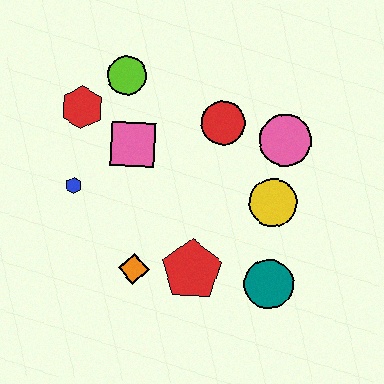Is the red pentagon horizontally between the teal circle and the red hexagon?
Yes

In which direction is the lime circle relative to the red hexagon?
The lime circle is to the right of the red hexagon.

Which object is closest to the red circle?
The pink circle is closest to the red circle.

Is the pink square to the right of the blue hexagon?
Yes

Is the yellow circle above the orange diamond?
Yes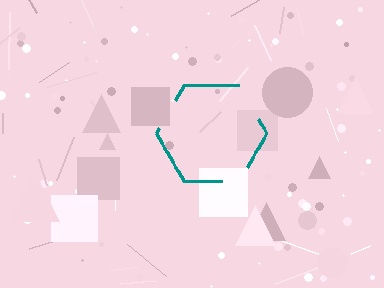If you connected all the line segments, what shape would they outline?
They would outline a hexagon.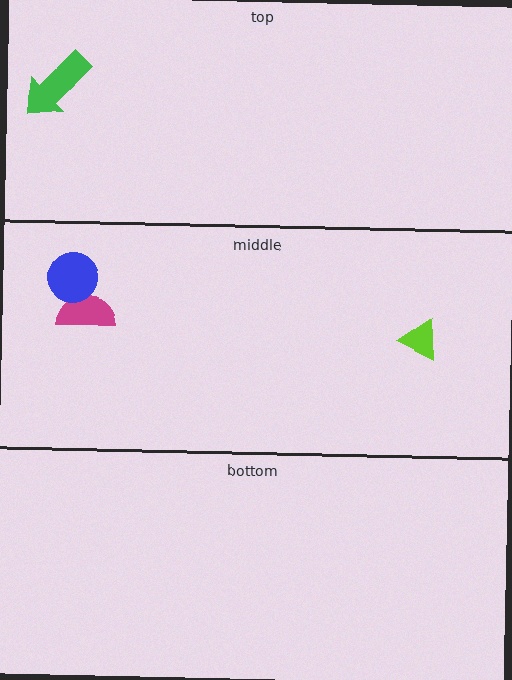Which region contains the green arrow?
The top region.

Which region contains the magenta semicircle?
The middle region.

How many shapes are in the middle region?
3.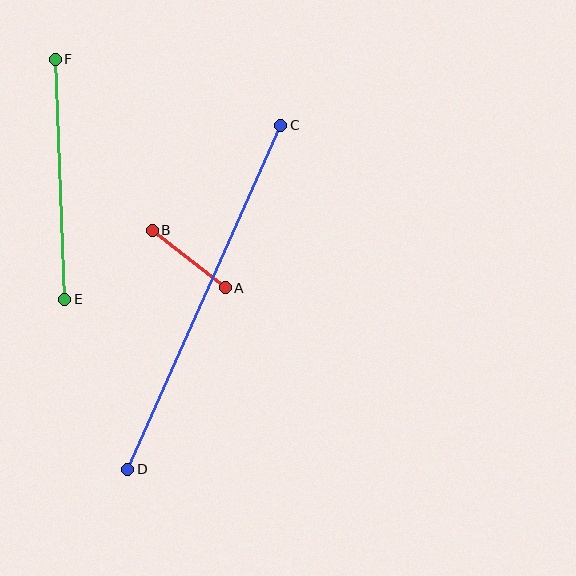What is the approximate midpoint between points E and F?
The midpoint is at approximately (60, 179) pixels.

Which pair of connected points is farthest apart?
Points C and D are farthest apart.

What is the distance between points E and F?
The distance is approximately 241 pixels.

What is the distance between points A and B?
The distance is approximately 93 pixels.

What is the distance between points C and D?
The distance is approximately 377 pixels.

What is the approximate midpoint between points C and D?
The midpoint is at approximately (204, 297) pixels.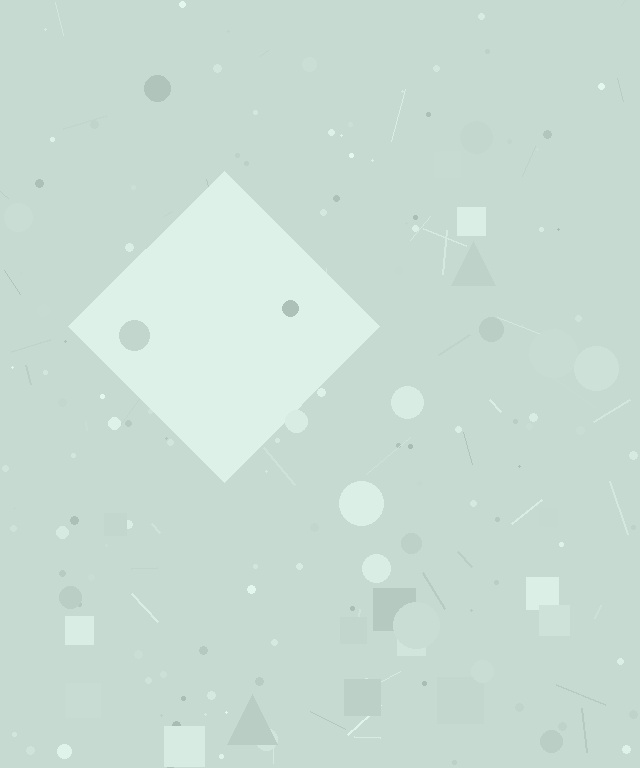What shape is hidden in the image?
A diamond is hidden in the image.